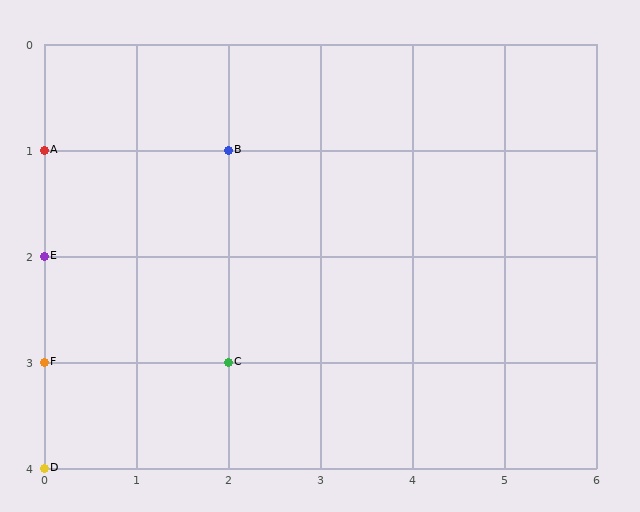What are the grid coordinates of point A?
Point A is at grid coordinates (0, 1).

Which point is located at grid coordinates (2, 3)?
Point C is at (2, 3).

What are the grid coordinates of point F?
Point F is at grid coordinates (0, 3).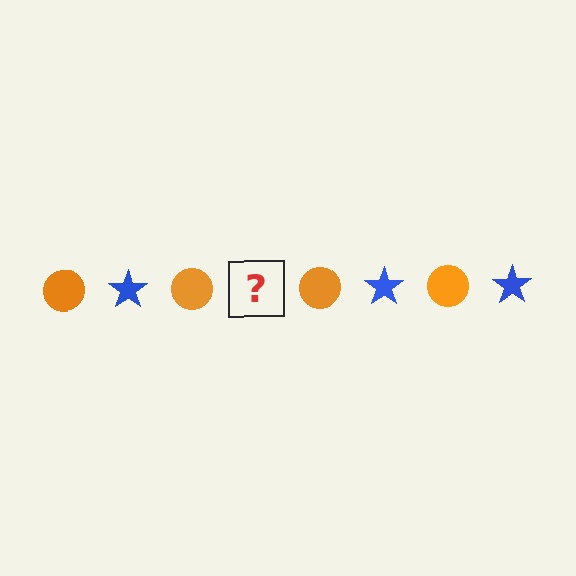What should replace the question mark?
The question mark should be replaced with a blue star.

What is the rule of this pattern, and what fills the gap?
The rule is that the pattern alternates between orange circle and blue star. The gap should be filled with a blue star.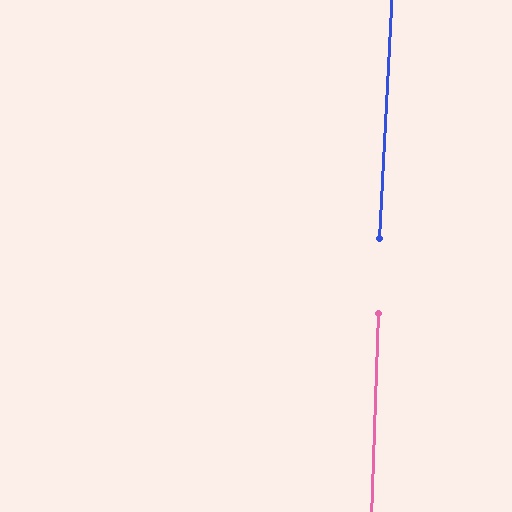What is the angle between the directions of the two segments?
Approximately 1 degree.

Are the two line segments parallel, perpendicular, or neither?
Parallel — their directions differ by only 1.1°.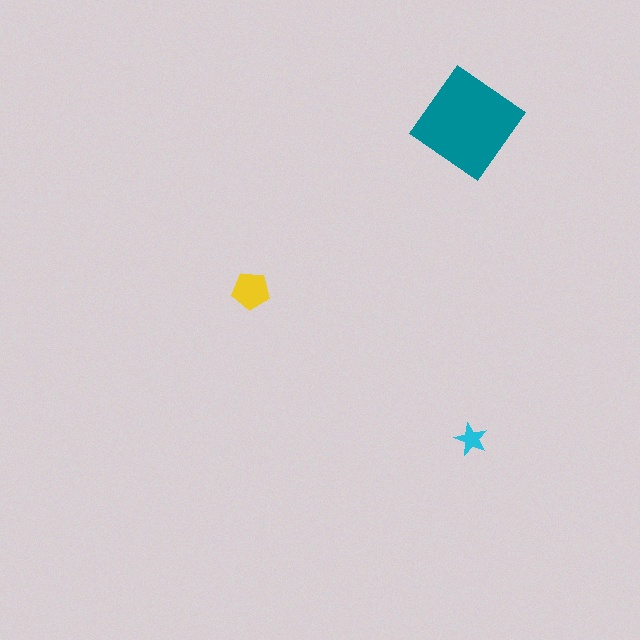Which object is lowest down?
The cyan star is bottommost.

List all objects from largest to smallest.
The teal diamond, the yellow pentagon, the cyan star.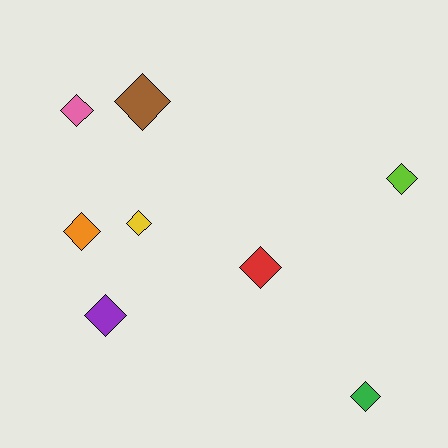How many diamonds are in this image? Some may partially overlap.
There are 8 diamonds.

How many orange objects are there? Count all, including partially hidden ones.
There is 1 orange object.